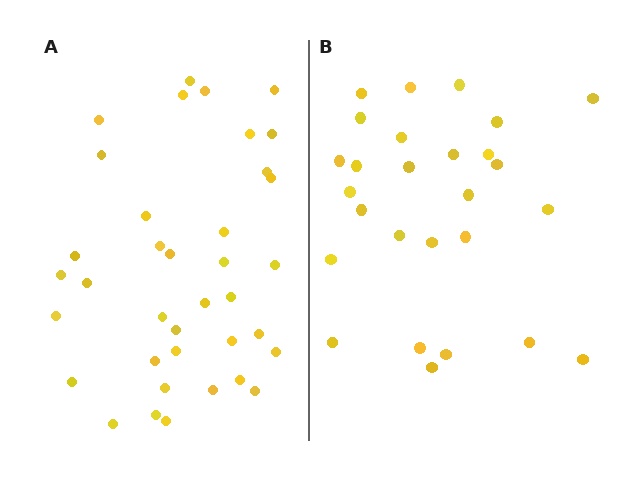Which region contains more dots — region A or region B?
Region A (the left region) has more dots.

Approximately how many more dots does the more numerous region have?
Region A has roughly 10 or so more dots than region B.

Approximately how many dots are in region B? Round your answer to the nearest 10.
About 30 dots. (The exact count is 27, which rounds to 30.)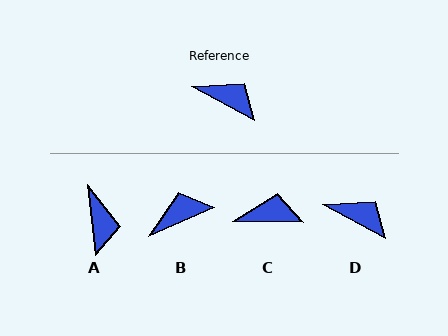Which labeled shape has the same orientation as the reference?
D.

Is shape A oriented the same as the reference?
No, it is off by about 55 degrees.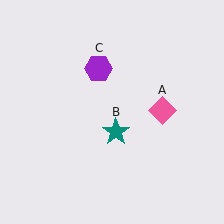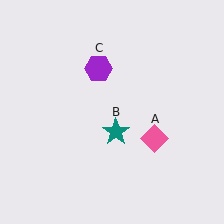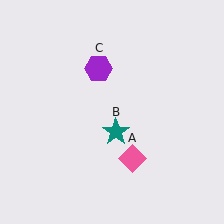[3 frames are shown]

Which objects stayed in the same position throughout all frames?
Teal star (object B) and purple hexagon (object C) remained stationary.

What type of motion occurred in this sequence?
The pink diamond (object A) rotated clockwise around the center of the scene.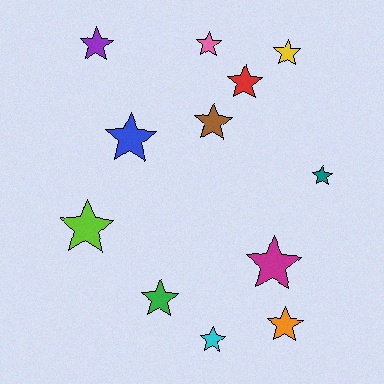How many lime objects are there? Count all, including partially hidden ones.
There is 1 lime object.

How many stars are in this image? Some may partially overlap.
There are 12 stars.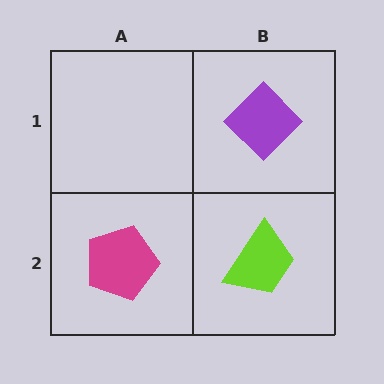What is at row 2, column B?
A lime trapezoid.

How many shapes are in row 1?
1 shape.